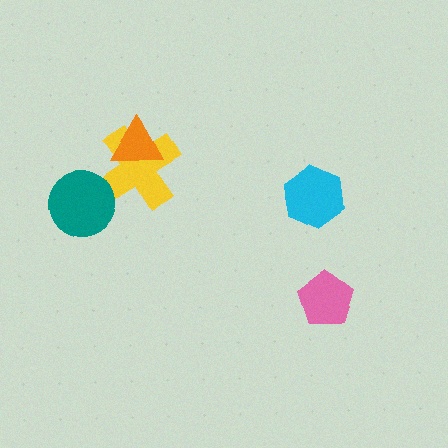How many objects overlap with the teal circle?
1 object overlaps with the teal circle.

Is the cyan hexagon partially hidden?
No, no other shape covers it.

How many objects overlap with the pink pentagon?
0 objects overlap with the pink pentagon.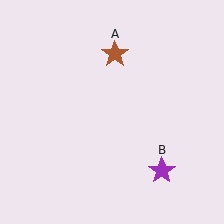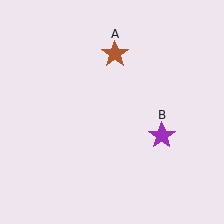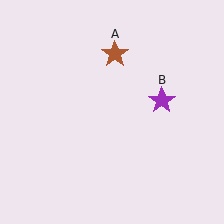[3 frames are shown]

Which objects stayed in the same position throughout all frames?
Brown star (object A) remained stationary.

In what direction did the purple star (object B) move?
The purple star (object B) moved up.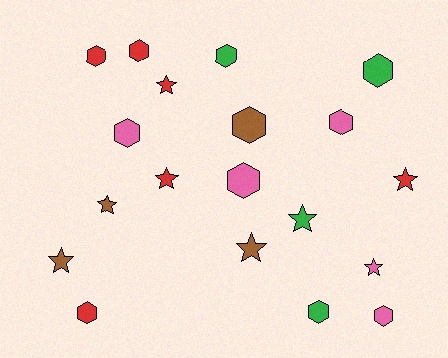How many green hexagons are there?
There are 3 green hexagons.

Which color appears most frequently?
Red, with 6 objects.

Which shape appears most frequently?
Hexagon, with 11 objects.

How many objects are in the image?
There are 19 objects.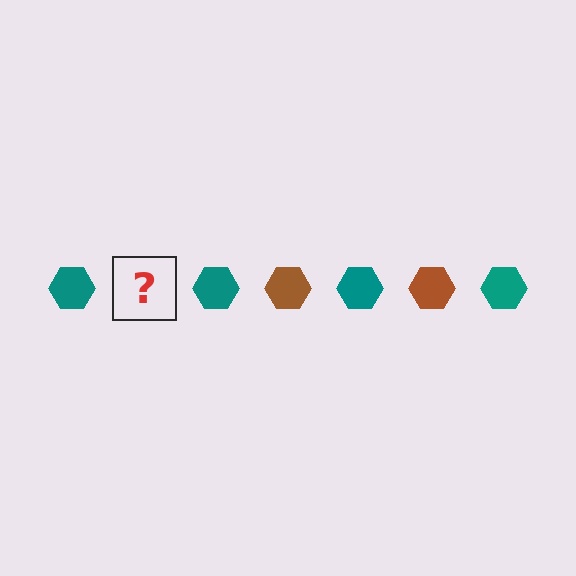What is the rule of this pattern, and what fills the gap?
The rule is that the pattern cycles through teal, brown hexagons. The gap should be filled with a brown hexagon.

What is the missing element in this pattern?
The missing element is a brown hexagon.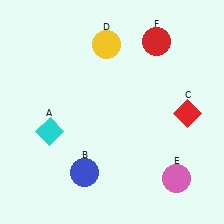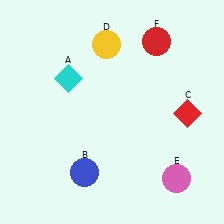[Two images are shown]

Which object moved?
The cyan diamond (A) moved up.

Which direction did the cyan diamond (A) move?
The cyan diamond (A) moved up.